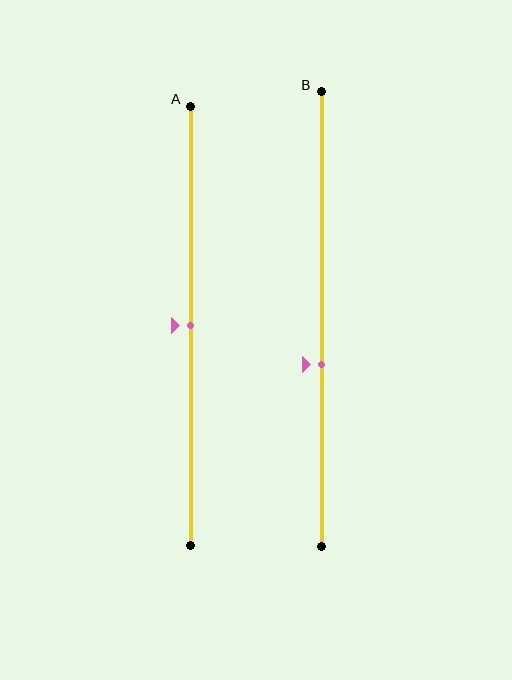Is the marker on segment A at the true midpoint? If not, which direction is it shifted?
Yes, the marker on segment A is at the true midpoint.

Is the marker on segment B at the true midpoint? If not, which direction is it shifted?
No, the marker on segment B is shifted downward by about 10% of the segment length.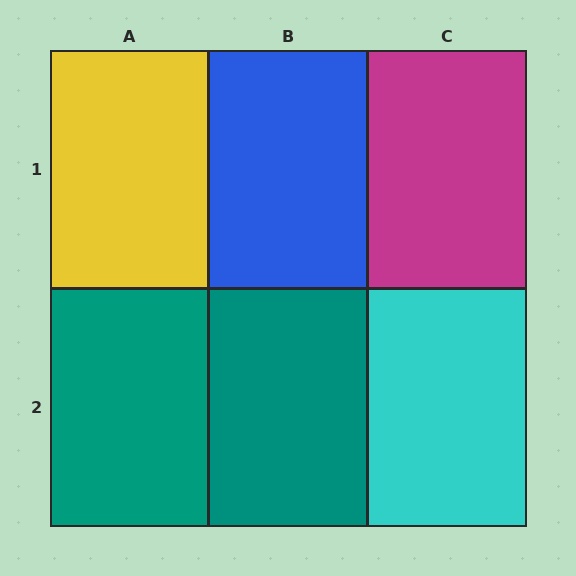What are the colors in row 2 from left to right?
Teal, teal, cyan.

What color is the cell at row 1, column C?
Magenta.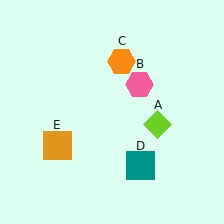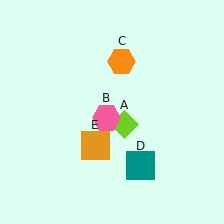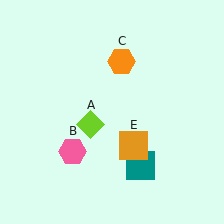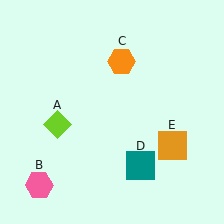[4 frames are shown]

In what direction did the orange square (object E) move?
The orange square (object E) moved right.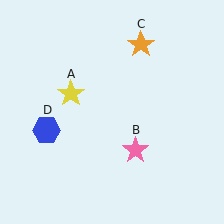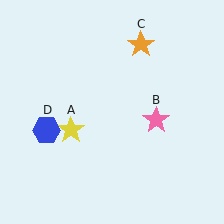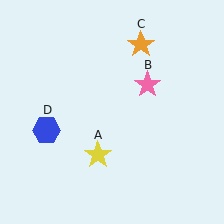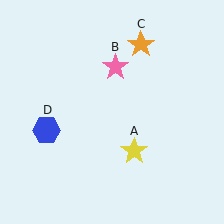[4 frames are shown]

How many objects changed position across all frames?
2 objects changed position: yellow star (object A), pink star (object B).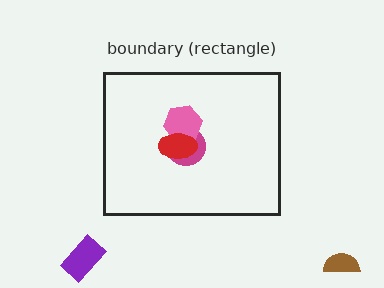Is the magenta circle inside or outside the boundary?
Inside.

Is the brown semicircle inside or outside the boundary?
Outside.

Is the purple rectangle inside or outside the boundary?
Outside.